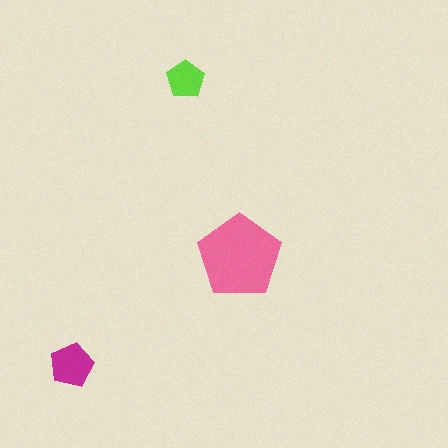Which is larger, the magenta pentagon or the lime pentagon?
The magenta one.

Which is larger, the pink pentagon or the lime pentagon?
The pink one.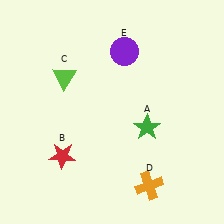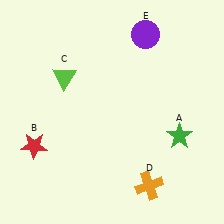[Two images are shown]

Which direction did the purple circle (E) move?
The purple circle (E) moved right.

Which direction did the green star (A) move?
The green star (A) moved right.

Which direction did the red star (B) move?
The red star (B) moved left.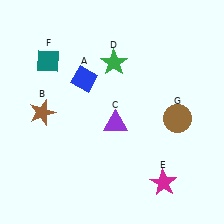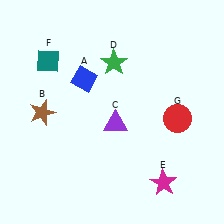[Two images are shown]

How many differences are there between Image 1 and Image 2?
There is 1 difference between the two images.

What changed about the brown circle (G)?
In Image 1, G is brown. In Image 2, it changed to red.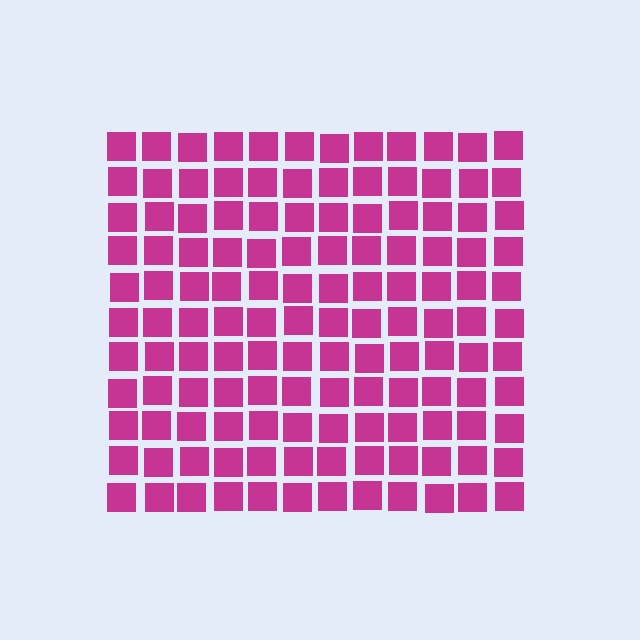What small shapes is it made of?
It is made of small squares.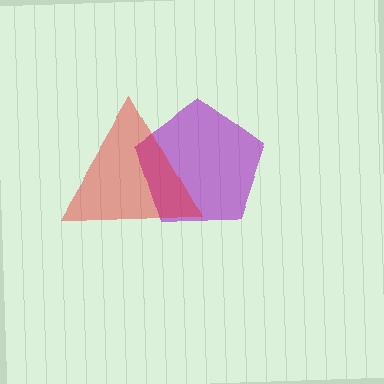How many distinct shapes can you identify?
There are 2 distinct shapes: a purple pentagon, a red triangle.